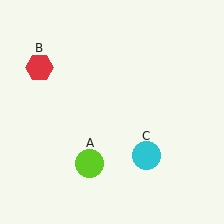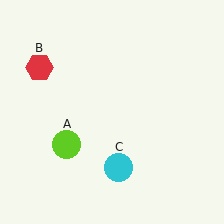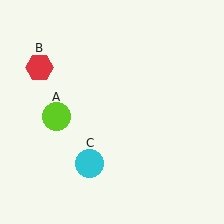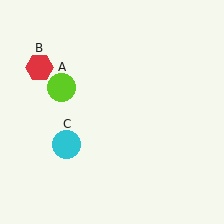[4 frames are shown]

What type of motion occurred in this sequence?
The lime circle (object A), cyan circle (object C) rotated clockwise around the center of the scene.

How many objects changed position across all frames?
2 objects changed position: lime circle (object A), cyan circle (object C).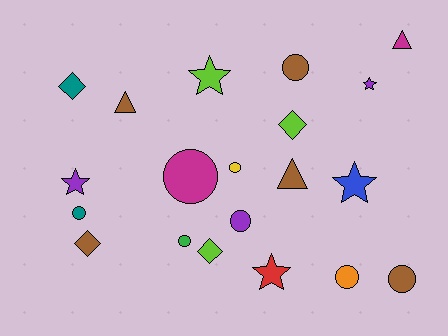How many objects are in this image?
There are 20 objects.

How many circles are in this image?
There are 8 circles.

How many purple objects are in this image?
There are 3 purple objects.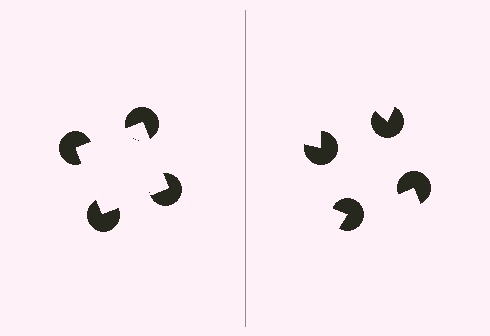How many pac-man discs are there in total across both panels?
8 — 4 on each side.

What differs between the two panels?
The pac-man discs are positioned identically on both sides; only the wedge orientations differ. On the left they align to a square; on the right they are misaligned.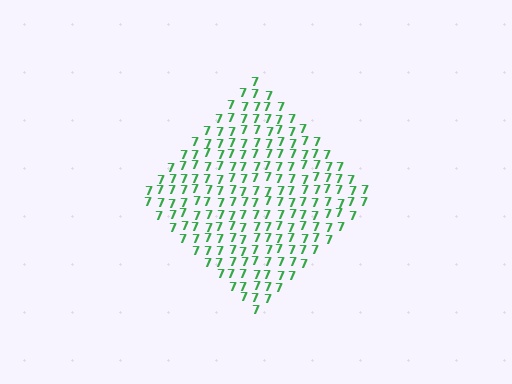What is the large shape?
The large shape is a diamond.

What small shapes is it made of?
It is made of small digit 7's.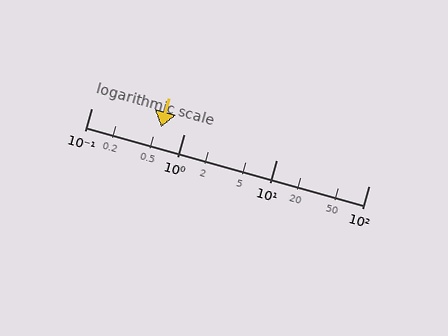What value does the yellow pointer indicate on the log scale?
The pointer indicates approximately 0.57.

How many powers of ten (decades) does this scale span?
The scale spans 3 decades, from 0.1 to 100.